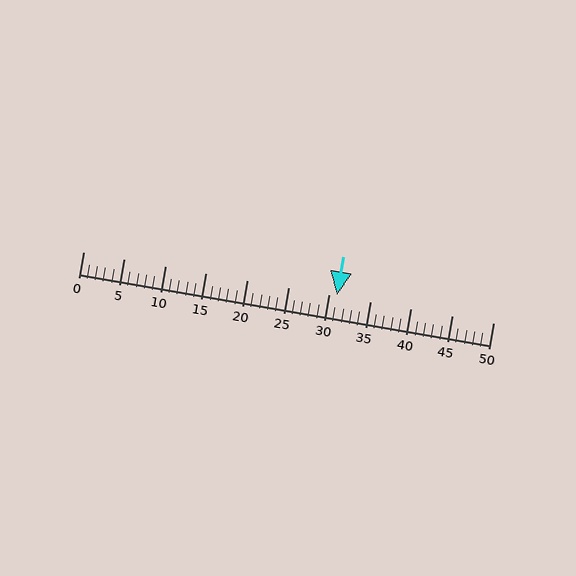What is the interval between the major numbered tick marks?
The major tick marks are spaced 5 units apart.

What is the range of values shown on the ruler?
The ruler shows values from 0 to 50.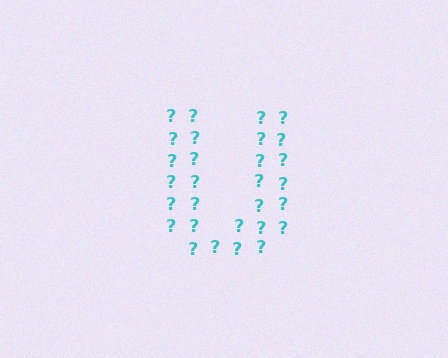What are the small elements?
The small elements are question marks.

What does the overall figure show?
The overall figure shows the letter U.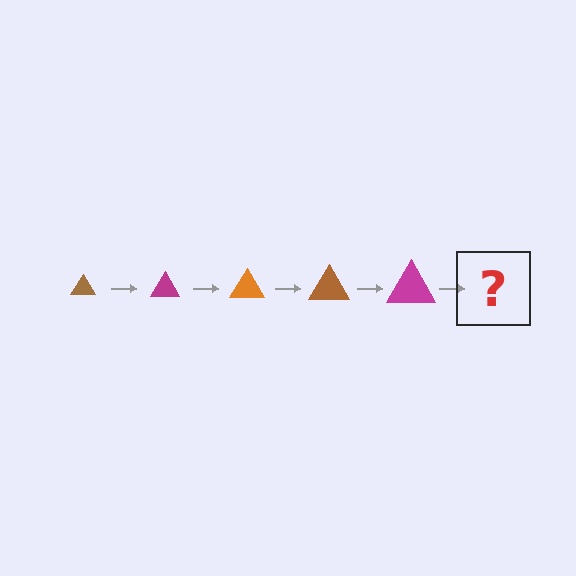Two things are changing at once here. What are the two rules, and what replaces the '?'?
The two rules are that the triangle grows larger each step and the color cycles through brown, magenta, and orange. The '?' should be an orange triangle, larger than the previous one.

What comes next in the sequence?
The next element should be an orange triangle, larger than the previous one.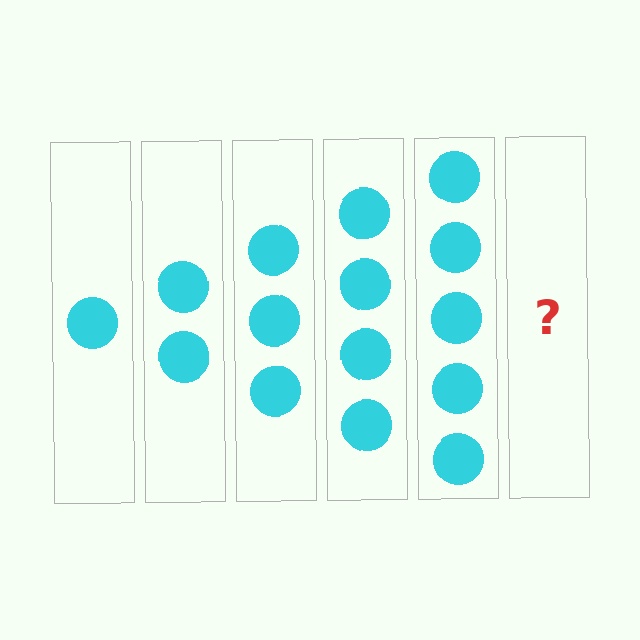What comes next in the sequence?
The next element should be 6 circles.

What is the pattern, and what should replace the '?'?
The pattern is that each step adds one more circle. The '?' should be 6 circles.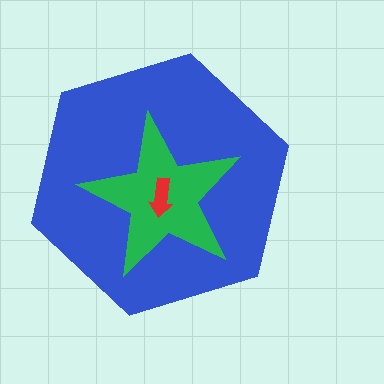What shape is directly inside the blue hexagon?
The green star.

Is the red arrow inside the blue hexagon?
Yes.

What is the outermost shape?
The blue hexagon.